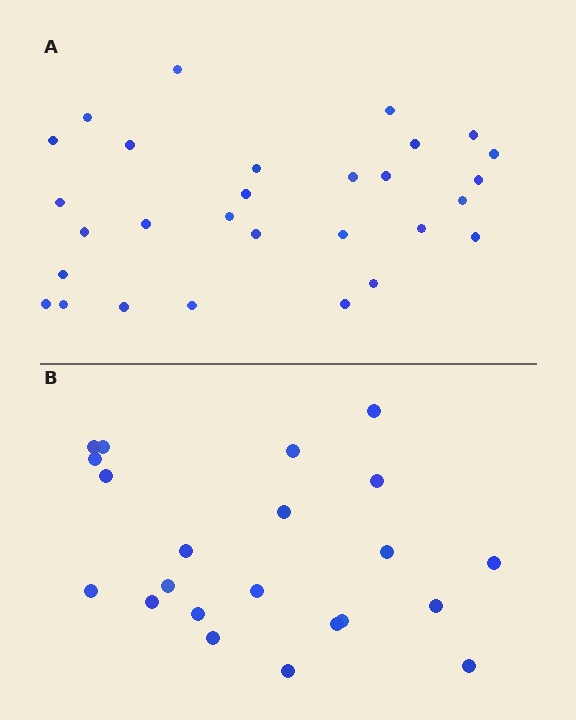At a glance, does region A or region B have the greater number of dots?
Region A (the top region) has more dots.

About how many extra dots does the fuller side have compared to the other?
Region A has roughly 8 or so more dots than region B.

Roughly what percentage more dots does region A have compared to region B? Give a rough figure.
About 30% more.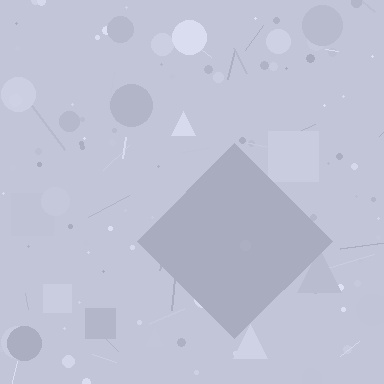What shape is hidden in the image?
A diamond is hidden in the image.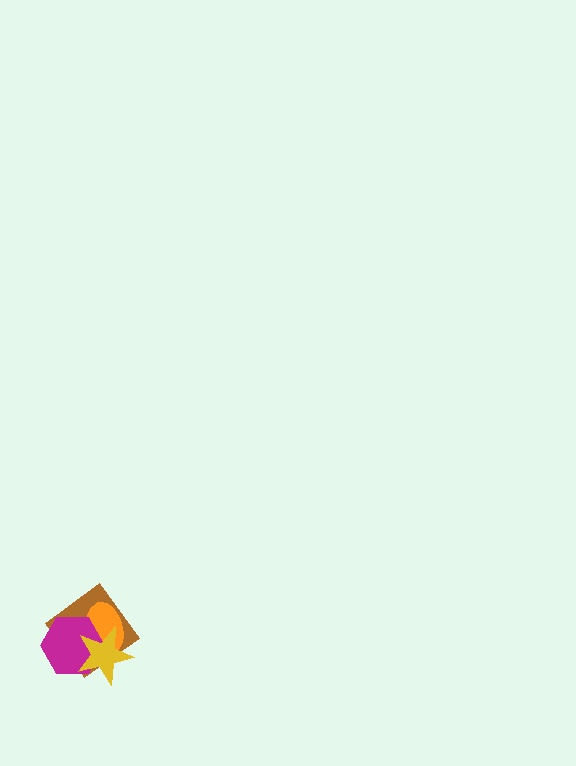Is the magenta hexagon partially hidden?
Yes, it is partially covered by another shape.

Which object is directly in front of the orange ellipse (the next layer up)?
The magenta hexagon is directly in front of the orange ellipse.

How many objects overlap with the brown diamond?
3 objects overlap with the brown diamond.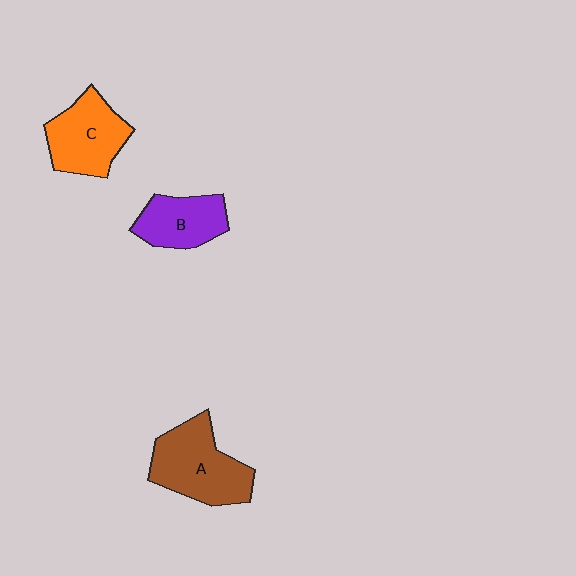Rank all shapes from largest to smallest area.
From largest to smallest: A (brown), C (orange), B (purple).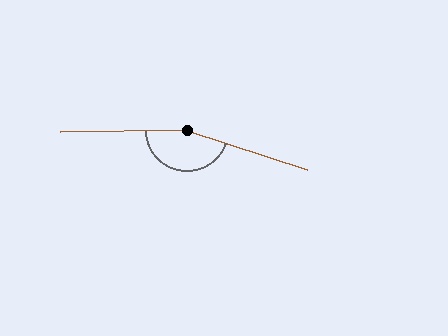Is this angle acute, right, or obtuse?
It is obtuse.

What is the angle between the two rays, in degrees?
Approximately 161 degrees.